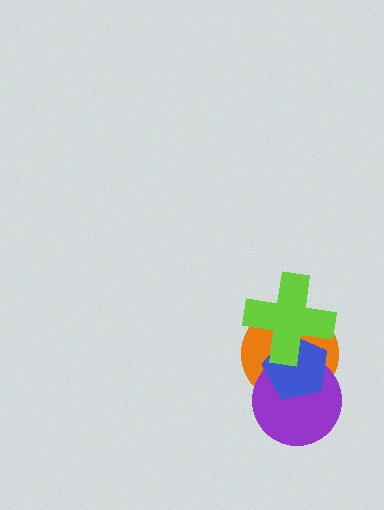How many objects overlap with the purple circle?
3 objects overlap with the purple circle.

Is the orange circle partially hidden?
Yes, it is partially covered by another shape.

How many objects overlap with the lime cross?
3 objects overlap with the lime cross.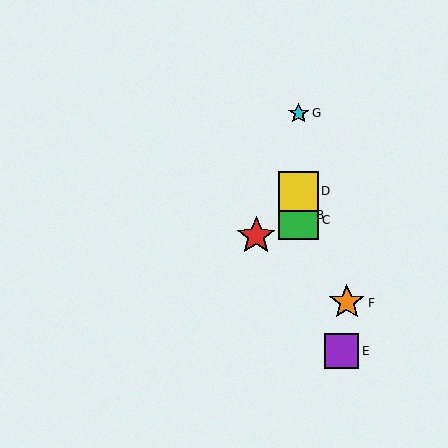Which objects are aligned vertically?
Objects B, C, D, G are aligned vertically.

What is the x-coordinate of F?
Object F is at x≈347.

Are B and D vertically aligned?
Yes, both are at x≈299.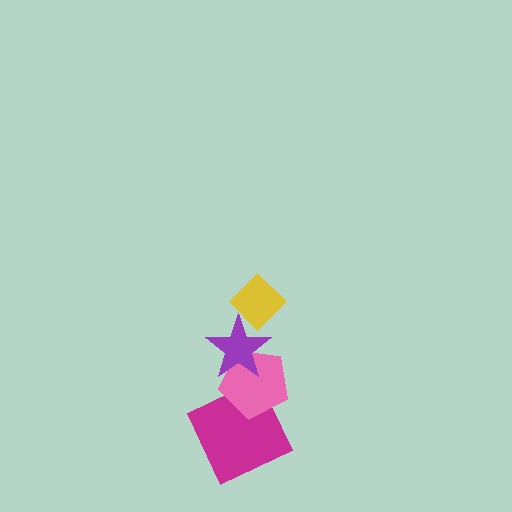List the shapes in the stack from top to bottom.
From top to bottom: the yellow diamond, the purple star, the pink pentagon, the magenta square.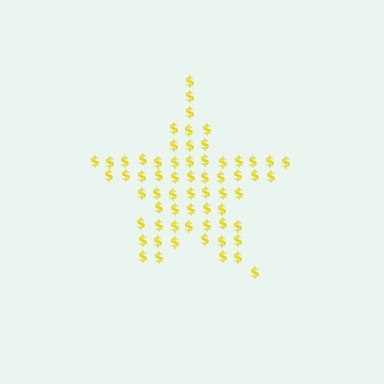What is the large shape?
The large shape is a star.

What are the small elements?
The small elements are dollar signs.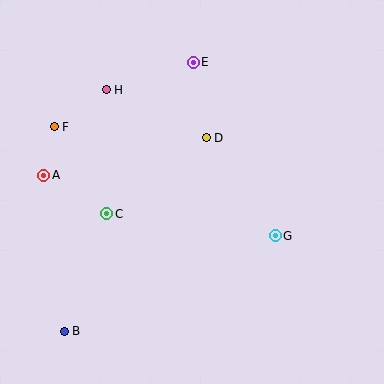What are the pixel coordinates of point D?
Point D is at (206, 138).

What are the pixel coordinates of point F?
Point F is at (54, 127).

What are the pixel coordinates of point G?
Point G is at (275, 236).